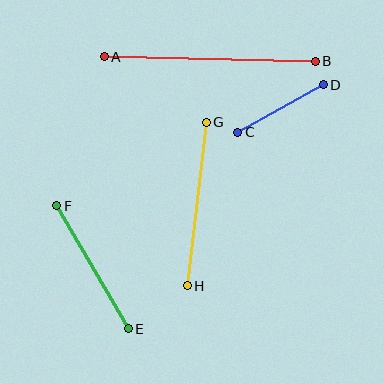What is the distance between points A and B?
The distance is approximately 211 pixels.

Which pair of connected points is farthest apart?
Points A and B are farthest apart.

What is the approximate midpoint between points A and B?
The midpoint is at approximately (210, 59) pixels.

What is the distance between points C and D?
The distance is approximately 98 pixels.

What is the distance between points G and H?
The distance is approximately 165 pixels.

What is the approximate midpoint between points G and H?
The midpoint is at approximately (197, 204) pixels.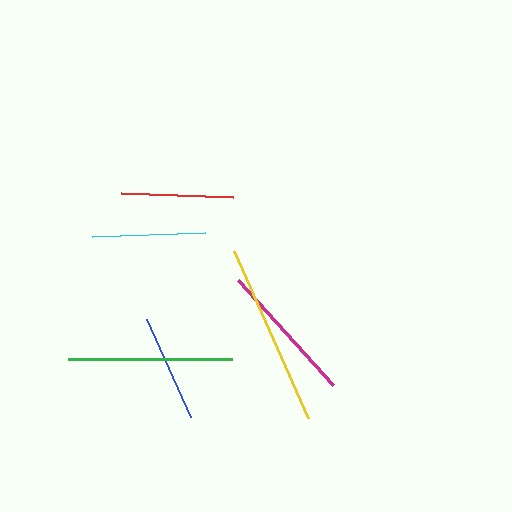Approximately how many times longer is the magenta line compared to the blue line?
The magenta line is approximately 1.3 times the length of the blue line.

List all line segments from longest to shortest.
From longest to shortest: yellow, green, magenta, cyan, red, blue.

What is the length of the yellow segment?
The yellow segment is approximately 182 pixels long.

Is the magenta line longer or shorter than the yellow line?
The yellow line is longer than the magenta line.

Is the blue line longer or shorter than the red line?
The red line is longer than the blue line.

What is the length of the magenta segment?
The magenta segment is approximately 142 pixels long.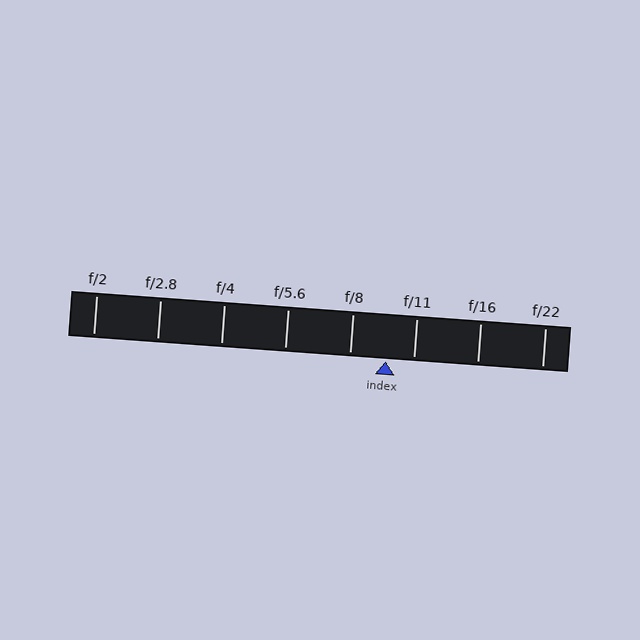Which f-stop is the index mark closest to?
The index mark is closest to f/11.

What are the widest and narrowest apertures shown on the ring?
The widest aperture shown is f/2 and the narrowest is f/22.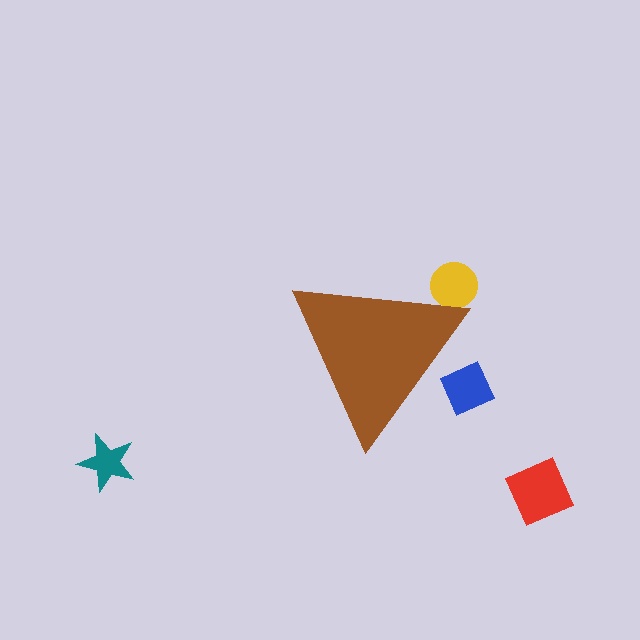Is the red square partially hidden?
No, the red square is fully visible.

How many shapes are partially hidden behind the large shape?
2 shapes are partially hidden.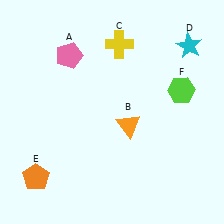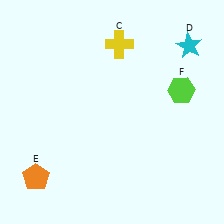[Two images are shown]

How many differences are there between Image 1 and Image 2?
There are 2 differences between the two images.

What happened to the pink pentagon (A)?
The pink pentagon (A) was removed in Image 2. It was in the top-left area of Image 1.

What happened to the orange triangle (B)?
The orange triangle (B) was removed in Image 2. It was in the bottom-right area of Image 1.